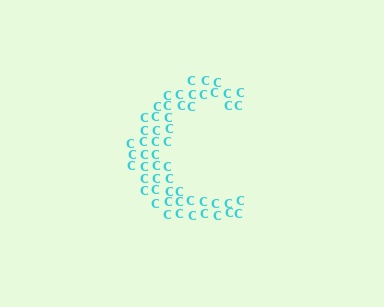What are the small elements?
The small elements are letter C's.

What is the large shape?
The large shape is the letter C.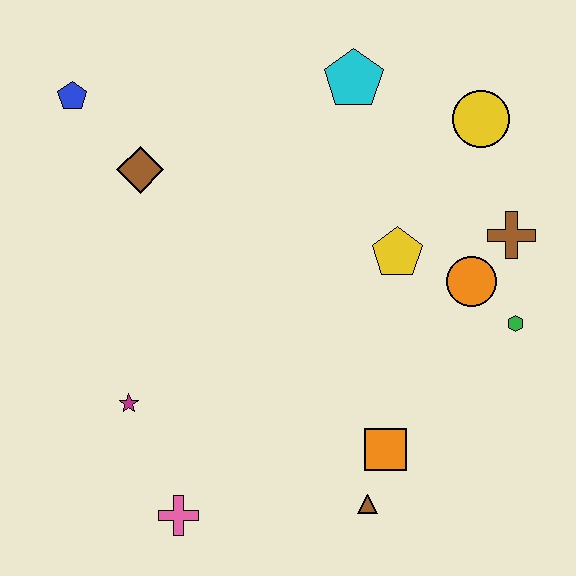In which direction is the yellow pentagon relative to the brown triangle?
The yellow pentagon is above the brown triangle.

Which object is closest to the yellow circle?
The brown cross is closest to the yellow circle.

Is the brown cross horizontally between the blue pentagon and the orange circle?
No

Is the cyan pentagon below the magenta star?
No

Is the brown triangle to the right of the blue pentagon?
Yes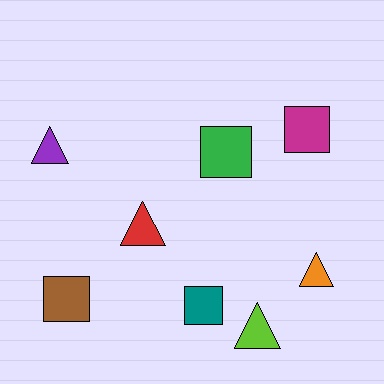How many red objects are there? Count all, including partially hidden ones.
There is 1 red object.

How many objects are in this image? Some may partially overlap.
There are 8 objects.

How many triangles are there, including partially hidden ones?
There are 4 triangles.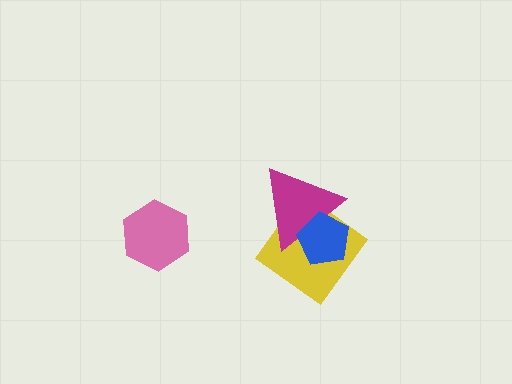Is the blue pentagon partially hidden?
No, no other shape covers it.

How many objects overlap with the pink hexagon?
0 objects overlap with the pink hexagon.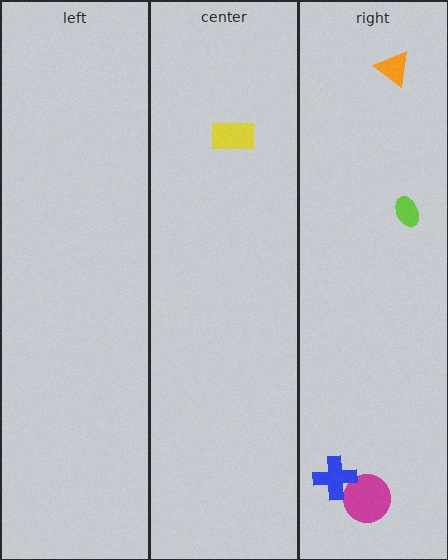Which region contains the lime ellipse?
The right region.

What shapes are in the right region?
The lime ellipse, the magenta circle, the blue cross, the orange triangle.